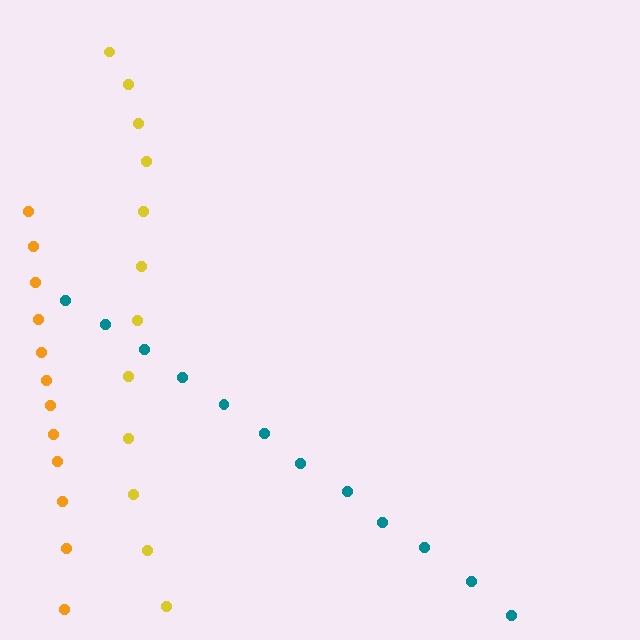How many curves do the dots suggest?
There are 3 distinct paths.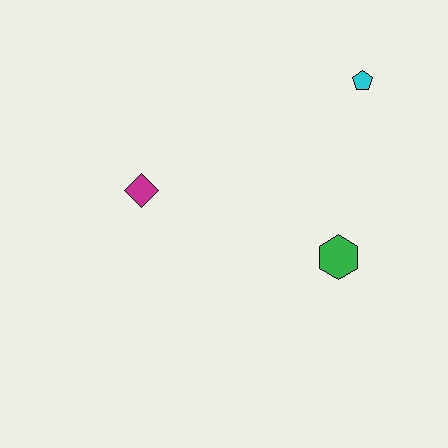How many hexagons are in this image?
There is 1 hexagon.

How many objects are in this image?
There are 3 objects.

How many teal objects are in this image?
There are no teal objects.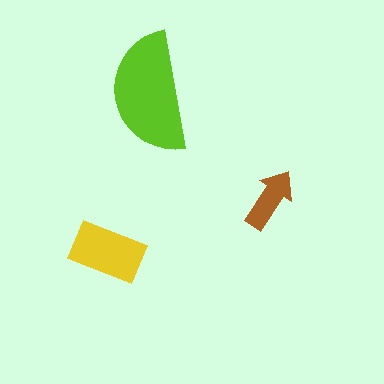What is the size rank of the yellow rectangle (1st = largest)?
2nd.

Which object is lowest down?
The yellow rectangle is bottommost.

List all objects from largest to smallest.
The lime semicircle, the yellow rectangle, the brown arrow.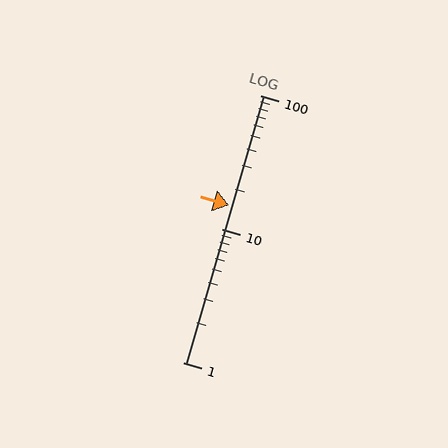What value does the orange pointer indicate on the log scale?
The pointer indicates approximately 15.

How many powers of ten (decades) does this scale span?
The scale spans 2 decades, from 1 to 100.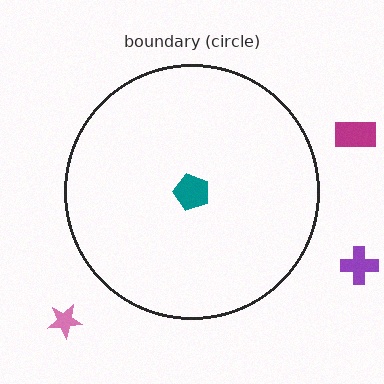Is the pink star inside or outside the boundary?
Outside.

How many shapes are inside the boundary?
1 inside, 3 outside.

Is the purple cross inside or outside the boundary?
Outside.